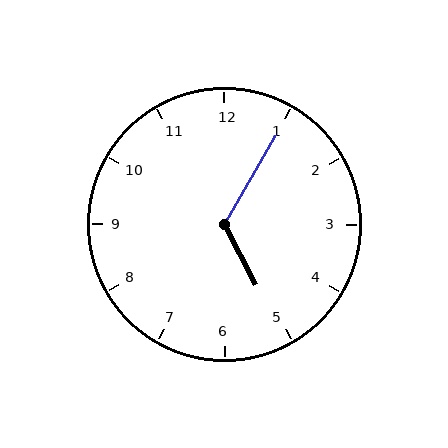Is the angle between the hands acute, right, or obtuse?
It is obtuse.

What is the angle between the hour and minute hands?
Approximately 122 degrees.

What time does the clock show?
5:05.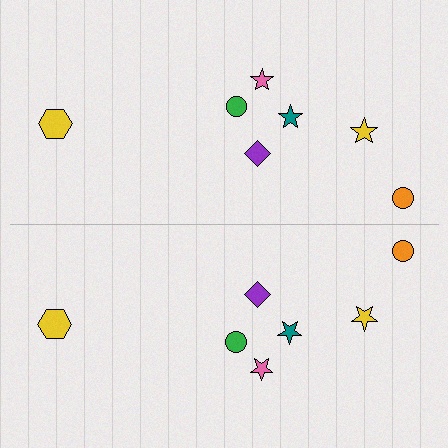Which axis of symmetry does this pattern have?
The pattern has a horizontal axis of symmetry running through the center of the image.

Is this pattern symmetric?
Yes, this pattern has bilateral (reflection) symmetry.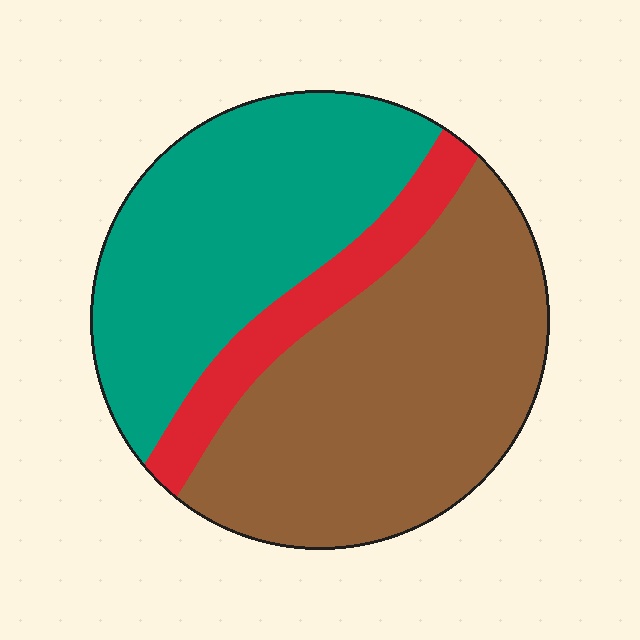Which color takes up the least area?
Red, at roughly 15%.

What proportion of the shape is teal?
Teal covers 39% of the shape.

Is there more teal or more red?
Teal.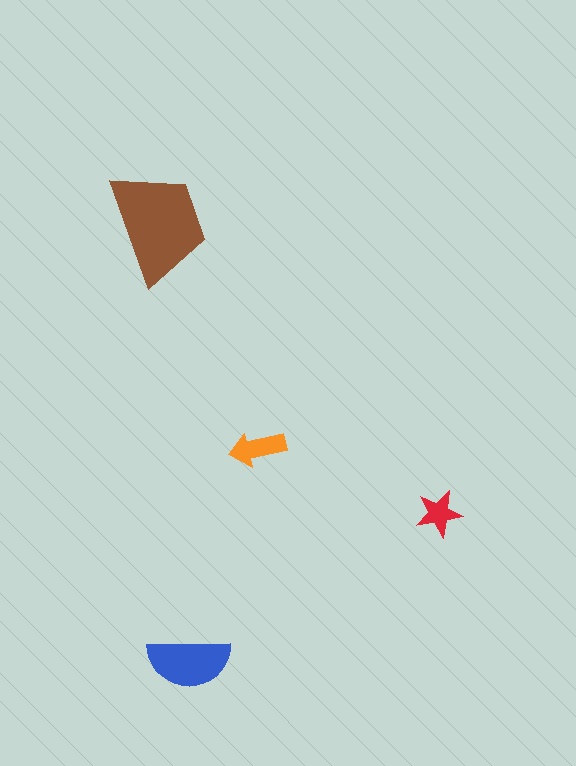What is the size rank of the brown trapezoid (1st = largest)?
1st.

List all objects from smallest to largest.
The red star, the orange arrow, the blue semicircle, the brown trapezoid.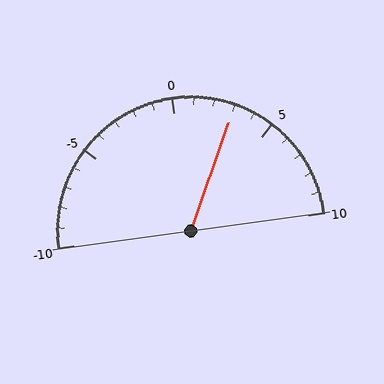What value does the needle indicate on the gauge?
The needle indicates approximately 3.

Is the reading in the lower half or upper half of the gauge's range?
The reading is in the upper half of the range (-10 to 10).